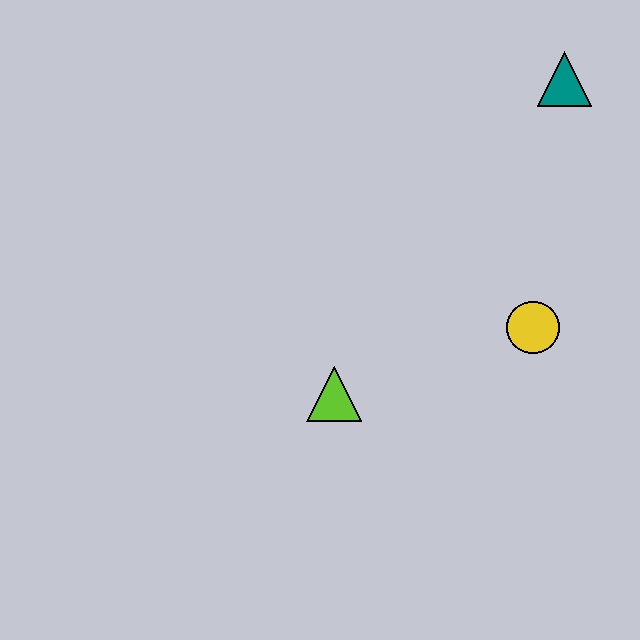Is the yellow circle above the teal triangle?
No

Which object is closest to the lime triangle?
The yellow circle is closest to the lime triangle.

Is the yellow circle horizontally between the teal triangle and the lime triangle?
Yes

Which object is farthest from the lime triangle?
The teal triangle is farthest from the lime triangle.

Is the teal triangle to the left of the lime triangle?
No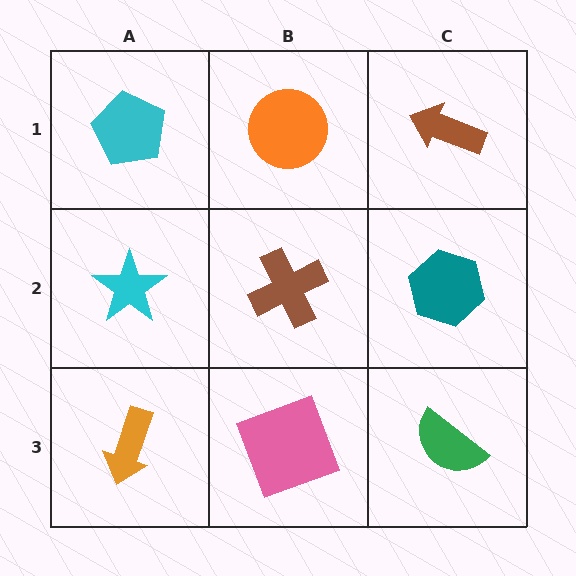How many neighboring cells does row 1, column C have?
2.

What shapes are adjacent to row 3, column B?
A brown cross (row 2, column B), an orange arrow (row 3, column A), a green semicircle (row 3, column C).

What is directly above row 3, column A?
A cyan star.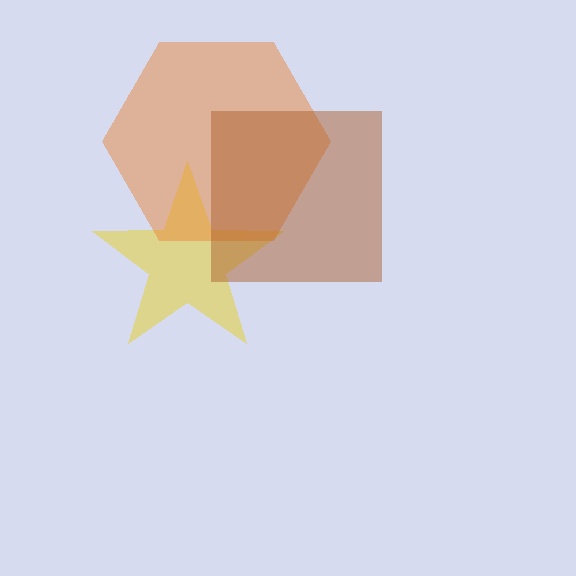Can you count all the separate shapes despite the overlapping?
Yes, there are 3 separate shapes.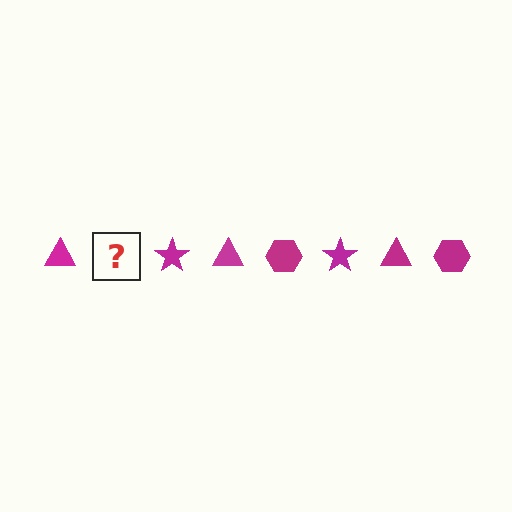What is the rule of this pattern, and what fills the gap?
The rule is that the pattern cycles through triangle, hexagon, star shapes in magenta. The gap should be filled with a magenta hexagon.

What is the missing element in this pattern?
The missing element is a magenta hexagon.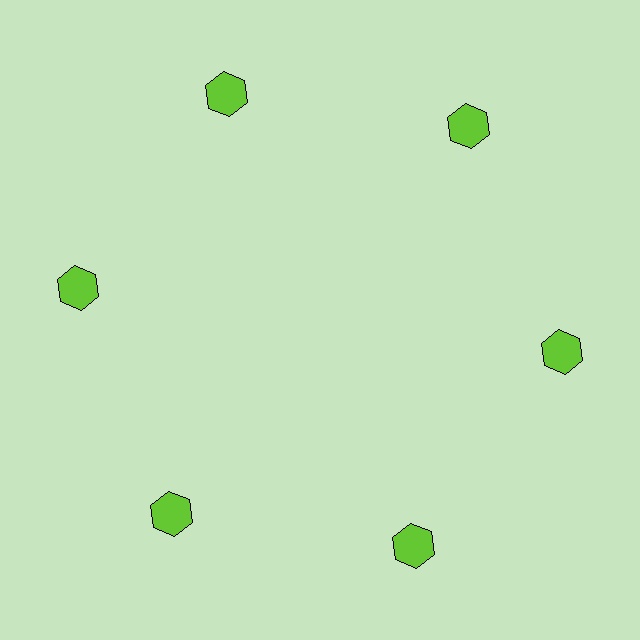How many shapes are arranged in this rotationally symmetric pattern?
There are 6 shapes, arranged in 6 groups of 1.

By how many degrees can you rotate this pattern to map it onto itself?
The pattern maps onto itself every 60 degrees of rotation.